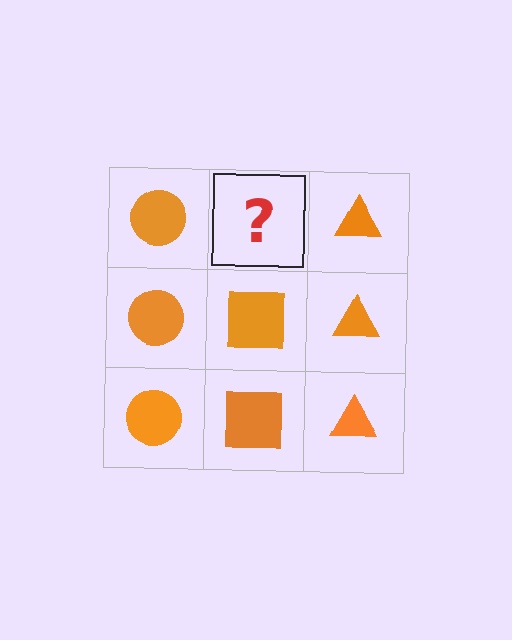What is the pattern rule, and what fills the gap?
The rule is that each column has a consistent shape. The gap should be filled with an orange square.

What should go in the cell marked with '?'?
The missing cell should contain an orange square.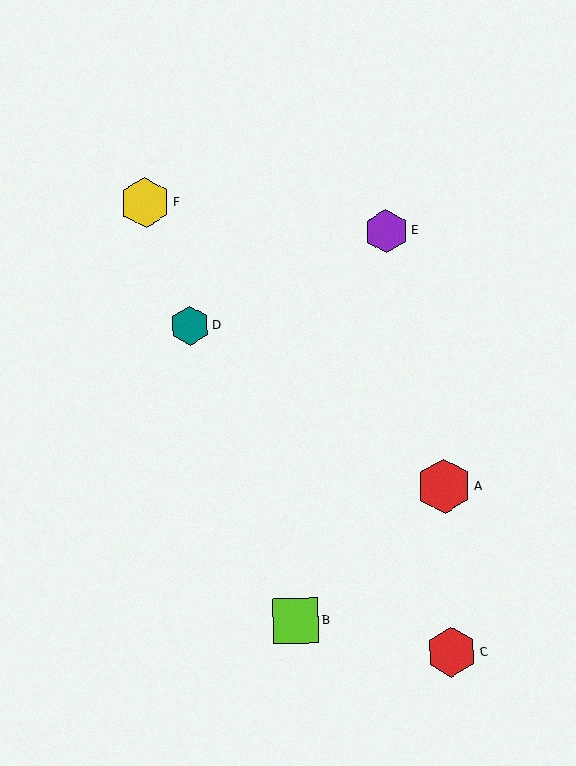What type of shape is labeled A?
Shape A is a red hexagon.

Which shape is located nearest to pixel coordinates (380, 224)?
The purple hexagon (labeled E) at (386, 231) is nearest to that location.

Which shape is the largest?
The red hexagon (labeled A) is the largest.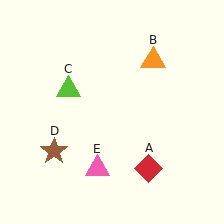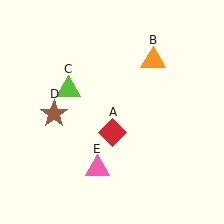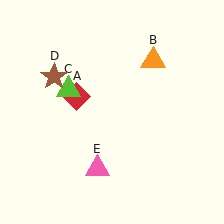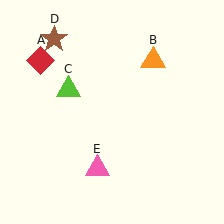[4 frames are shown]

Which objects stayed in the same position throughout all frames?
Orange triangle (object B) and lime triangle (object C) and pink triangle (object E) remained stationary.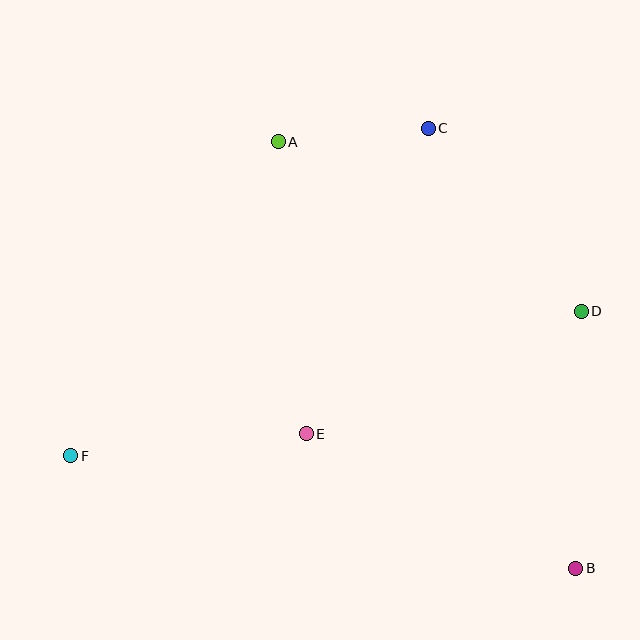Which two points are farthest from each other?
Points D and F are farthest from each other.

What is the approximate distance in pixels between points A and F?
The distance between A and F is approximately 376 pixels.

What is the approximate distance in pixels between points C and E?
The distance between C and E is approximately 329 pixels.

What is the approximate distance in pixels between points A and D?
The distance between A and D is approximately 347 pixels.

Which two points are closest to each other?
Points A and C are closest to each other.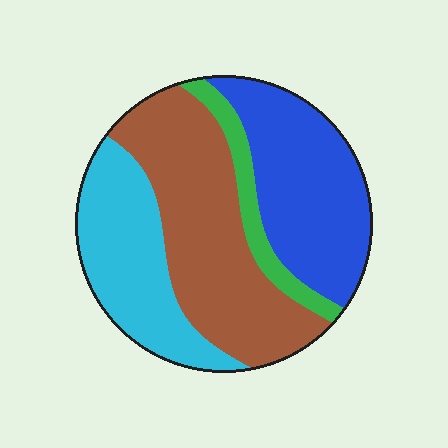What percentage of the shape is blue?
Blue covers around 30% of the shape.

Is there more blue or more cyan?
Blue.